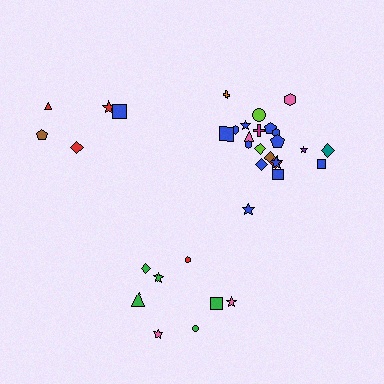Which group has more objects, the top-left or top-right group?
The top-right group.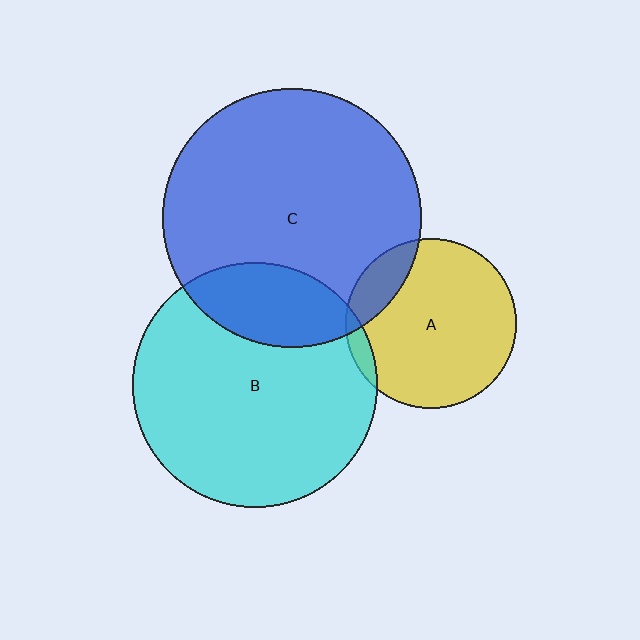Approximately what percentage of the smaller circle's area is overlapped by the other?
Approximately 20%.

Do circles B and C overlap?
Yes.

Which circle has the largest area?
Circle C (blue).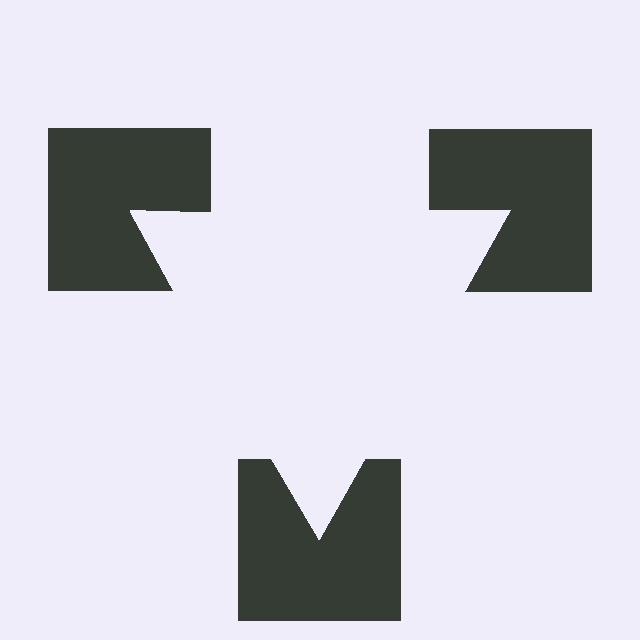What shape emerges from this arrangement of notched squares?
An illusory triangle — its edges are inferred from the aligned wedge cuts in the notched squares, not physically drawn.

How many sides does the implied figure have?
3 sides.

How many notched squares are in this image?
There are 3 — one at each vertex of the illusory triangle.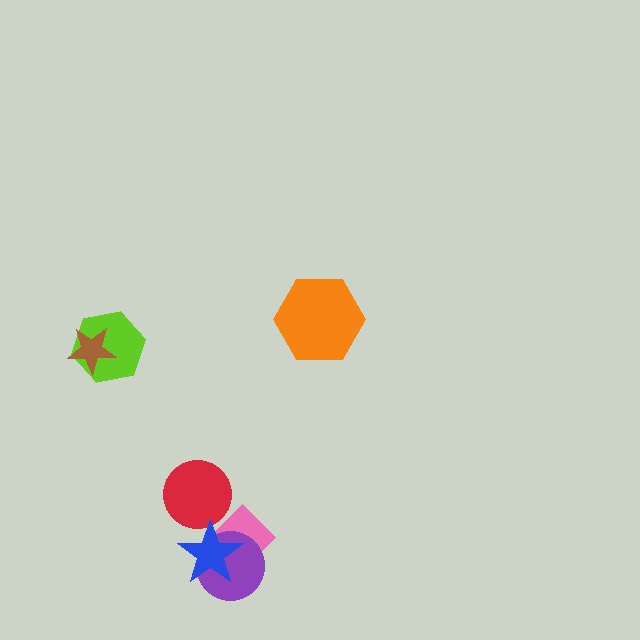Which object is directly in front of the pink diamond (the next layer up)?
The purple circle is directly in front of the pink diamond.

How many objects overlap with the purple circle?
2 objects overlap with the purple circle.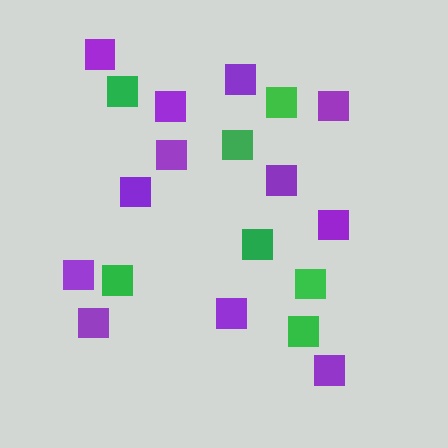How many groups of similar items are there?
There are 2 groups: one group of purple squares (12) and one group of green squares (7).